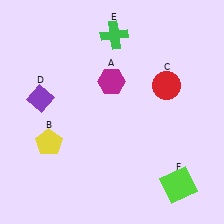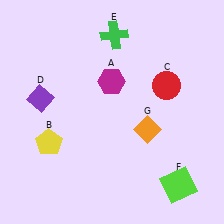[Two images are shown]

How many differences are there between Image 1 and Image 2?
There is 1 difference between the two images.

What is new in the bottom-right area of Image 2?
An orange diamond (G) was added in the bottom-right area of Image 2.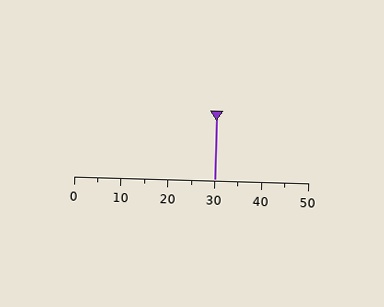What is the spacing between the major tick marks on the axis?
The major ticks are spaced 10 apart.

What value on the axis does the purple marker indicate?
The marker indicates approximately 30.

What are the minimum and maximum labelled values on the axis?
The axis runs from 0 to 50.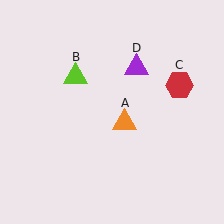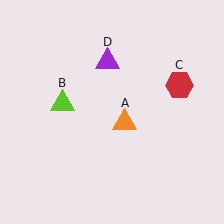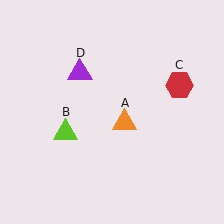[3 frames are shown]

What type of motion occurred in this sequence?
The lime triangle (object B), purple triangle (object D) rotated counterclockwise around the center of the scene.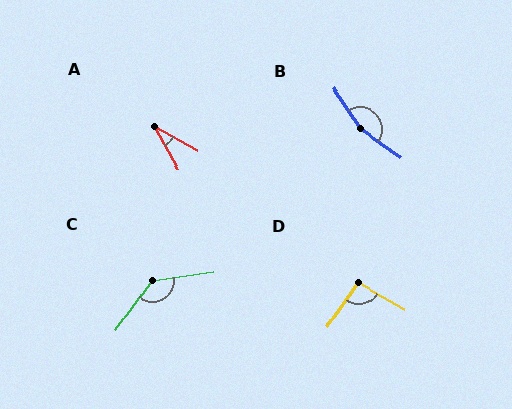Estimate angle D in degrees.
Approximately 96 degrees.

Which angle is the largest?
B, at approximately 159 degrees.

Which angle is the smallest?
A, at approximately 32 degrees.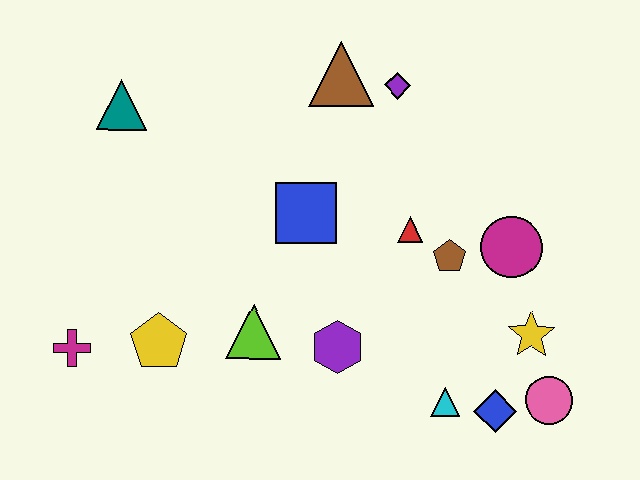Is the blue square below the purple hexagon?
No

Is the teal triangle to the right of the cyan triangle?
No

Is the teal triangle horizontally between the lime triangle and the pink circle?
No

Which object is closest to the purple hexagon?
The lime triangle is closest to the purple hexagon.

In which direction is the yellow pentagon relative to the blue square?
The yellow pentagon is to the left of the blue square.